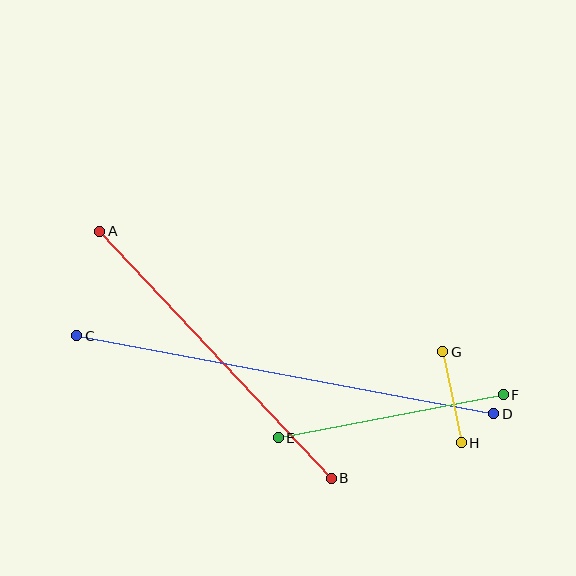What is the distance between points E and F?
The distance is approximately 229 pixels.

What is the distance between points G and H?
The distance is approximately 93 pixels.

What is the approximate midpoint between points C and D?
The midpoint is at approximately (285, 375) pixels.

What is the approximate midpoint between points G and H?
The midpoint is at approximately (452, 397) pixels.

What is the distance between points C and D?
The distance is approximately 424 pixels.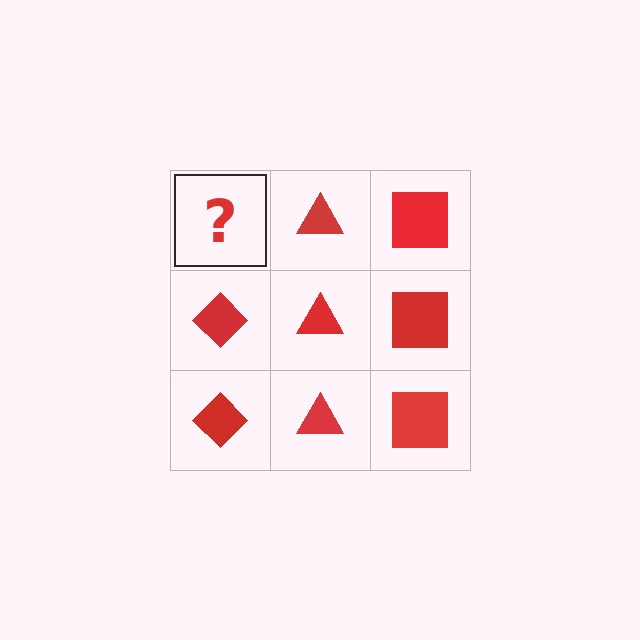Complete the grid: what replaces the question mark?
The question mark should be replaced with a red diamond.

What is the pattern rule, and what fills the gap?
The rule is that each column has a consistent shape. The gap should be filled with a red diamond.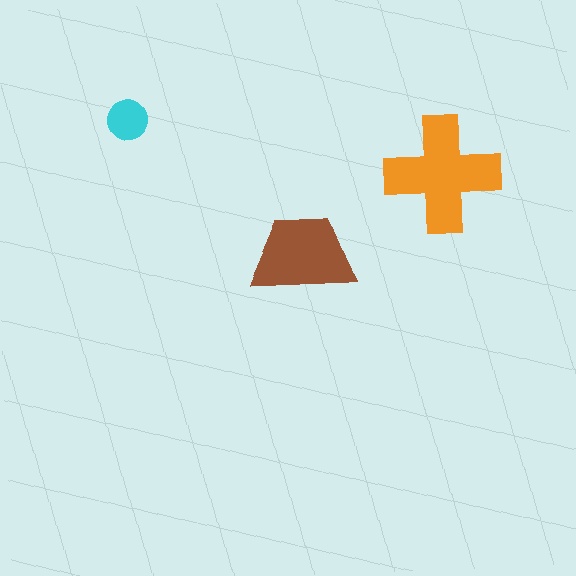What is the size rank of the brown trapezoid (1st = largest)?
2nd.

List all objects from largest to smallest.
The orange cross, the brown trapezoid, the cyan circle.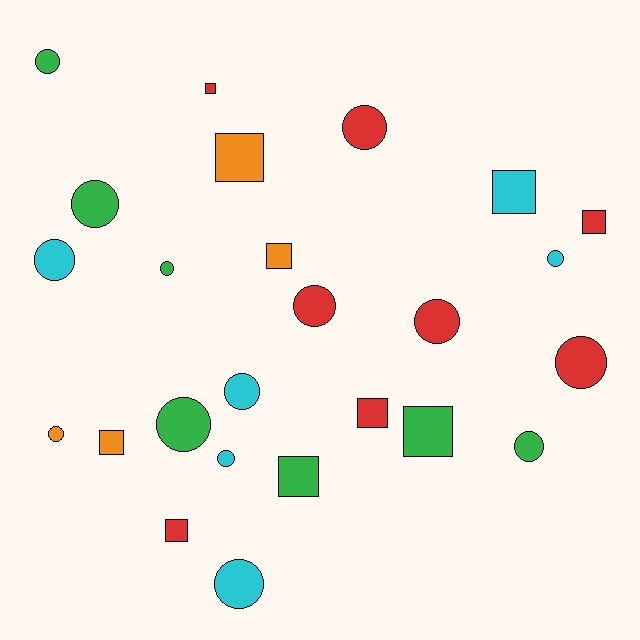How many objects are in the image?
There are 25 objects.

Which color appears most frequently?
Red, with 8 objects.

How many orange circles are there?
There is 1 orange circle.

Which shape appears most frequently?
Circle, with 15 objects.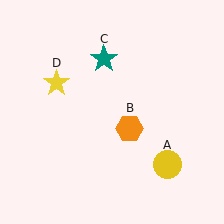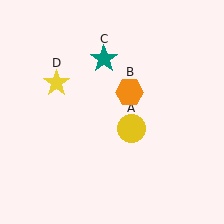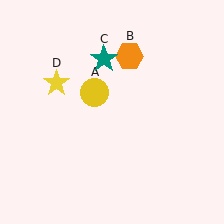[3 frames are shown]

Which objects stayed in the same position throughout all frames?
Teal star (object C) and yellow star (object D) remained stationary.